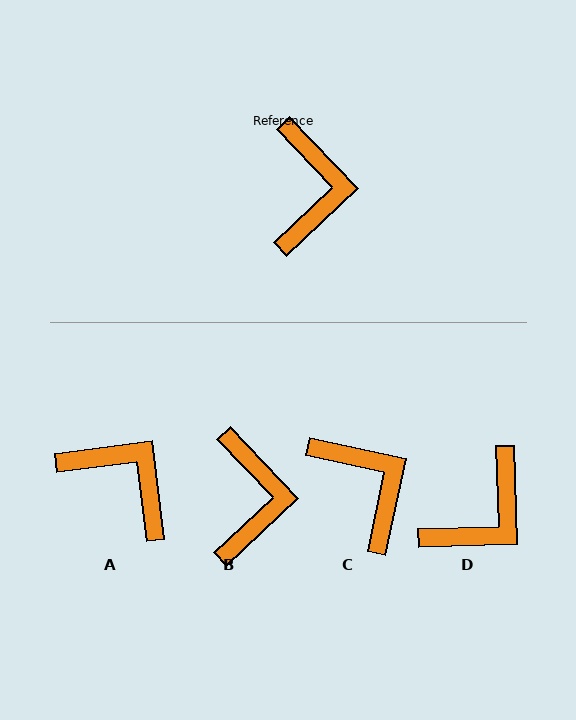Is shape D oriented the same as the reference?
No, it is off by about 42 degrees.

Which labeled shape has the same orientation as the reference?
B.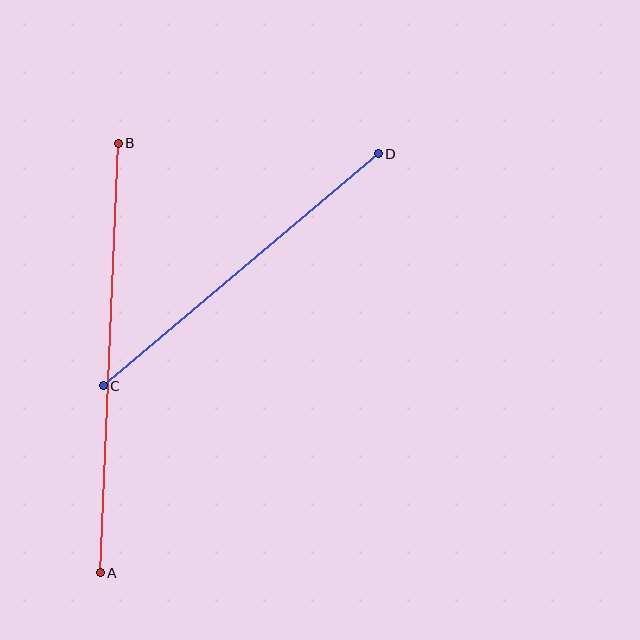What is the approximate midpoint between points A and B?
The midpoint is at approximately (109, 358) pixels.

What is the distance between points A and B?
The distance is approximately 430 pixels.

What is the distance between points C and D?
The distance is approximately 360 pixels.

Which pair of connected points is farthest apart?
Points A and B are farthest apart.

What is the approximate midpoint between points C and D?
The midpoint is at approximately (241, 270) pixels.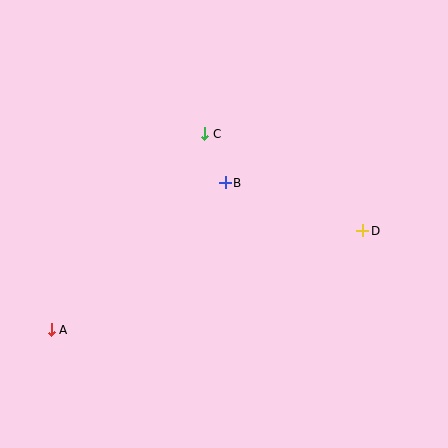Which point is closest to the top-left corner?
Point C is closest to the top-left corner.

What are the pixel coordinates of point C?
Point C is at (205, 134).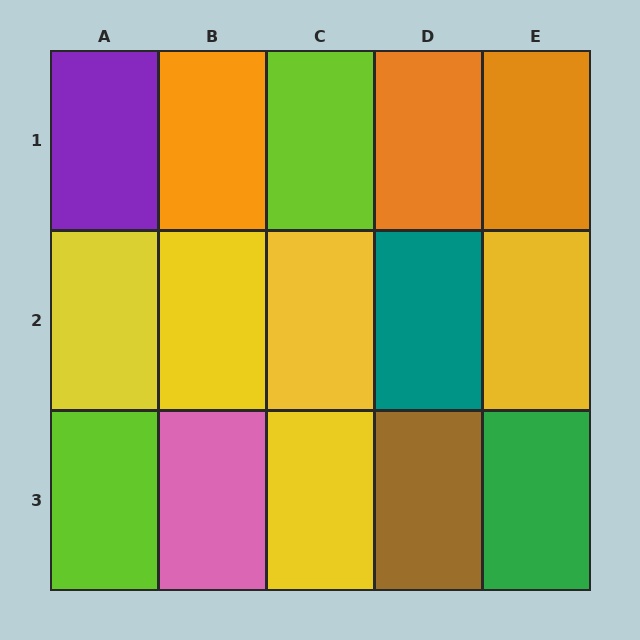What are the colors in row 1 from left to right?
Purple, orange, lime, orange, orange.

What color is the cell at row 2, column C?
Yellow.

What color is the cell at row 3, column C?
Yellow.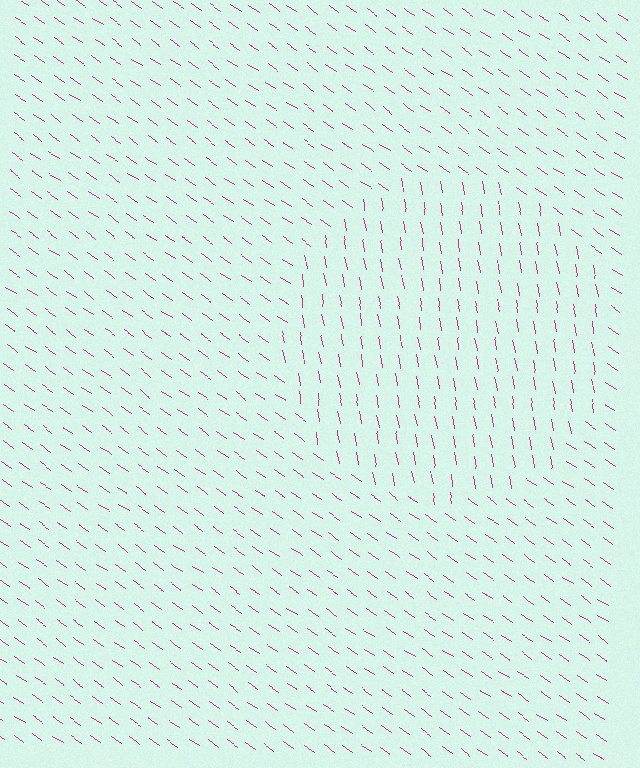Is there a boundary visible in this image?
Yes, there is a texture boundary formed by a change in line orientation.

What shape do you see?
I see a circle.